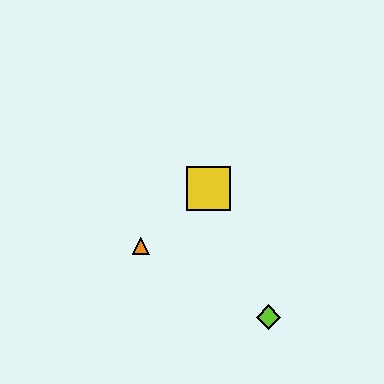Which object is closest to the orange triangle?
The yellow square is closest to the orange triangle.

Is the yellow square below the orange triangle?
No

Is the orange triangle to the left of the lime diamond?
Yes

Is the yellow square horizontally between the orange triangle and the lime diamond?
Yes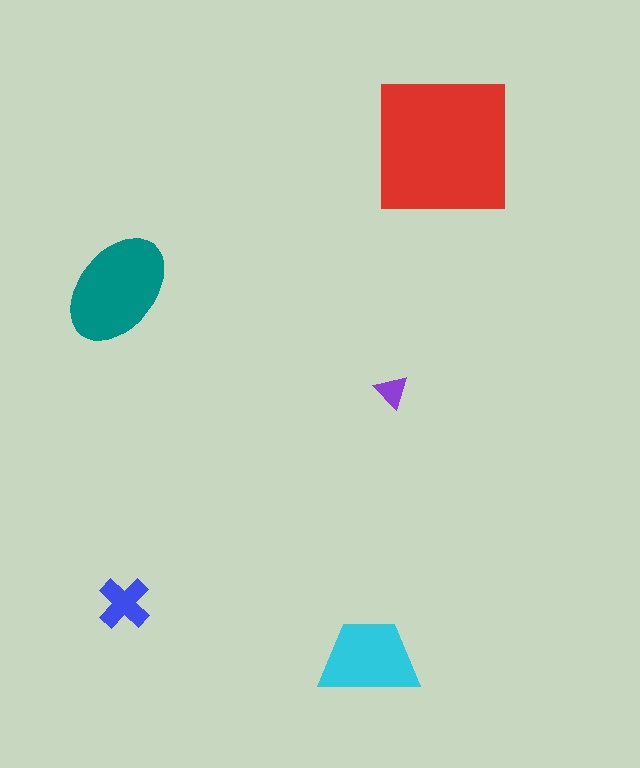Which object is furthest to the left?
The teal ellipse is leftmost.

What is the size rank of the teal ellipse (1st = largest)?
2nd.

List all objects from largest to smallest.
The red square, the teal ellipse, the cyan trapezoid, the blue cross, the purple triangle.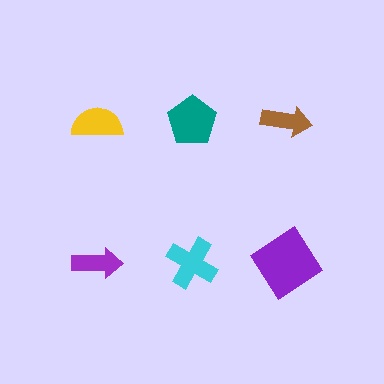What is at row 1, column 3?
A brown arrow.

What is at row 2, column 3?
A purple diamond.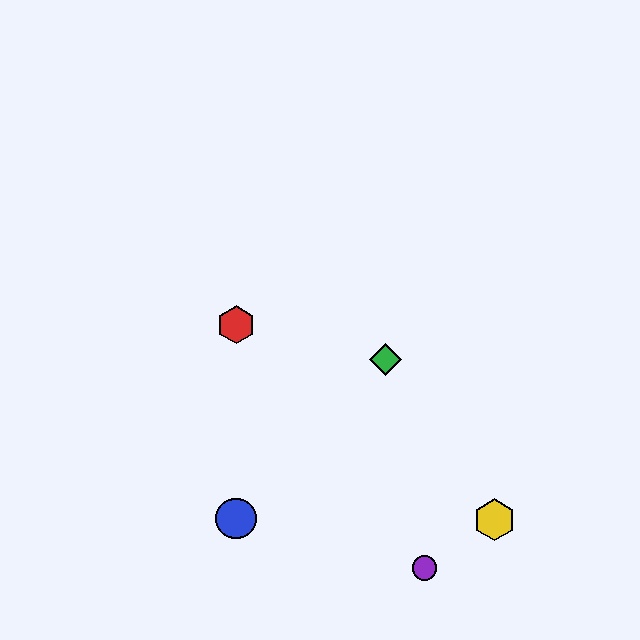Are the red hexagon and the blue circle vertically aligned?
Yes, both are at x≈236.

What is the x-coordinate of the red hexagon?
The red hexagon is at x≈236.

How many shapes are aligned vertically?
2 shapes (the red hexagon, the blue circle) are aligned vertically.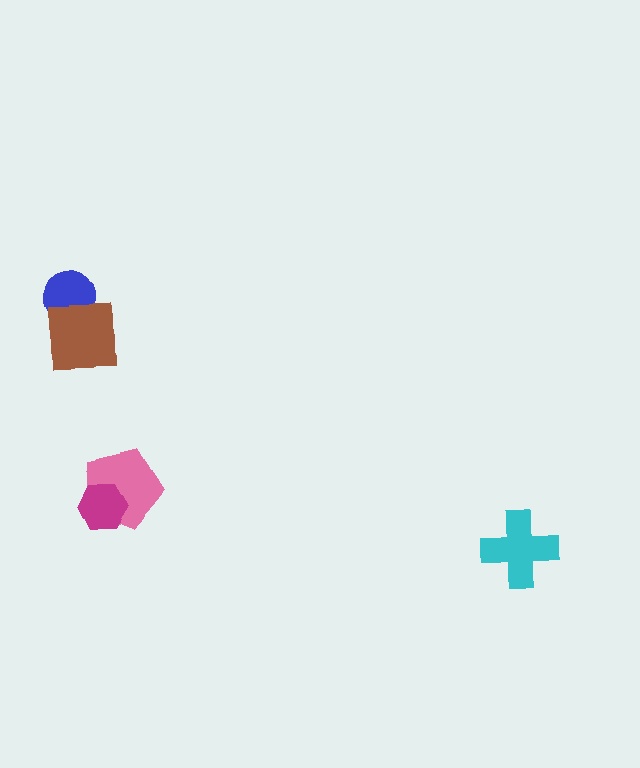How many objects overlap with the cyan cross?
0 objects overlap with the cyan cross.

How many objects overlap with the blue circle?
1 object overlaps with the blue circle.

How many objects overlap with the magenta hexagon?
1 object overlaps with the magenta hexagon.